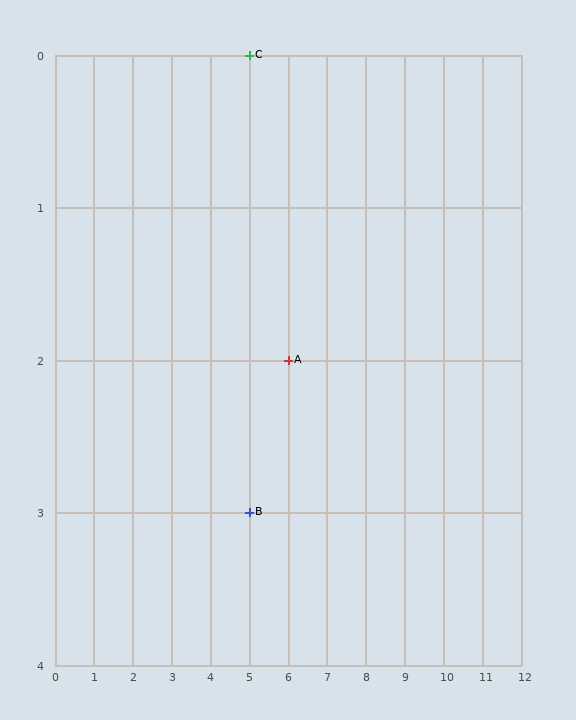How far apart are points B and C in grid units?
Points B and C are 3 rows apart.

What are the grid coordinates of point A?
Point A is at grid coordinates (6, 2).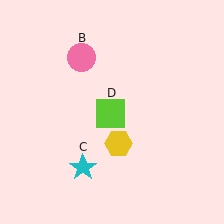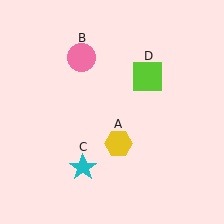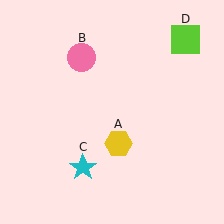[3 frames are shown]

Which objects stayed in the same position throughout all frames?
Yellow hexagon (object A) and pink circle (object B) and cyan star (object C) remained stationary.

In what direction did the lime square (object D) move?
The lime square (object D) moved up and to the right.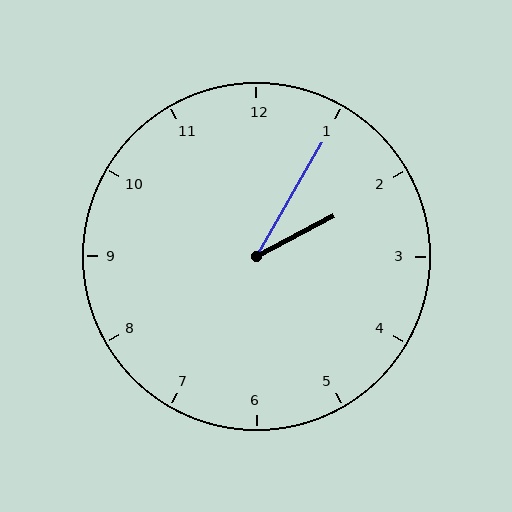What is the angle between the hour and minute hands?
Approximately 32 degrees.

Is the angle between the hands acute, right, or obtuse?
It is acute.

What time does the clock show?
2:05.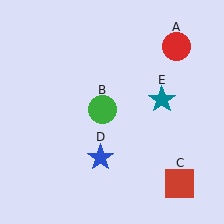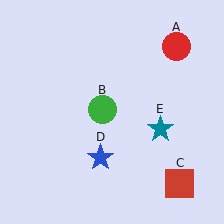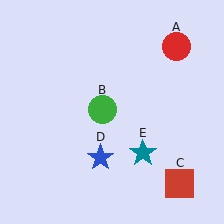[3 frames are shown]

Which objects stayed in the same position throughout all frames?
Red circle (object A) and green circle (object B) and red square (object C) and blue star (object D) remained stationary.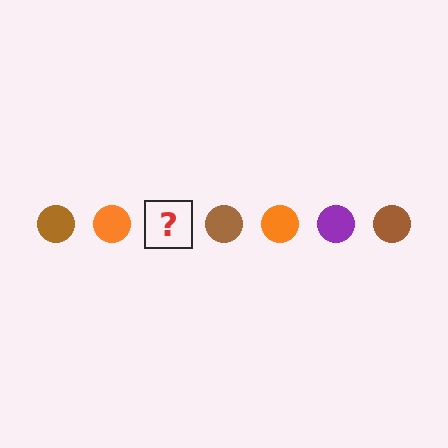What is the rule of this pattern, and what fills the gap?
The rule is that the pattern cycles through brown, orange, purple circles. The gap should be filled with a purple circle.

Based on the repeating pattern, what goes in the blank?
The blank should be a purple circle.